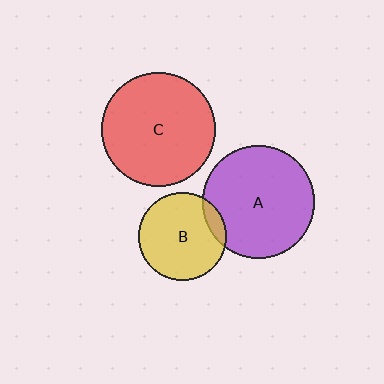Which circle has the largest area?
Circle C (red).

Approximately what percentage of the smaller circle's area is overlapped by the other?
Approximately 10%.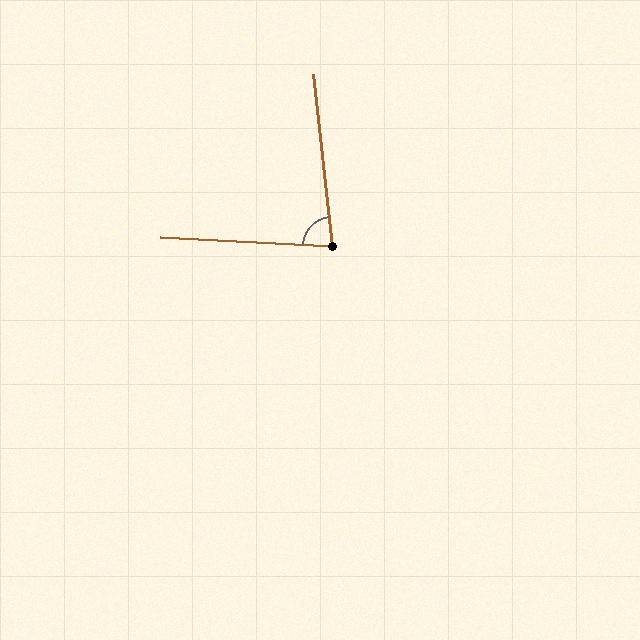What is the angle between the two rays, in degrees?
Approximately 80 degrees.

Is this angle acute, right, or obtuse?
It is acute.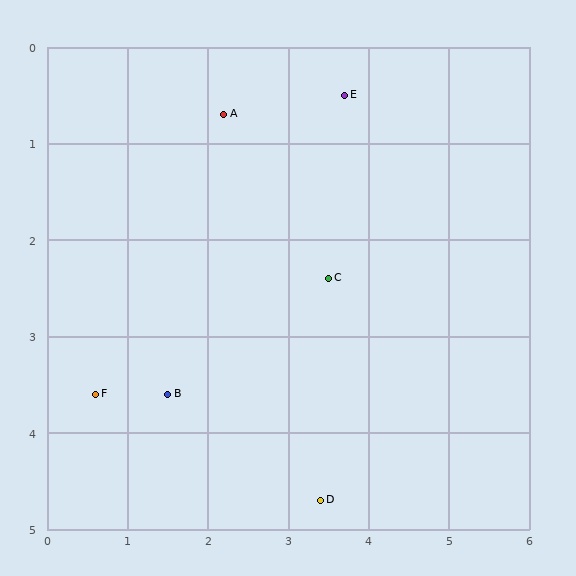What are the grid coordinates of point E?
Point E is at approximately (3.7, 0.5).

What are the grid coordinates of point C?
Point C is at approximately (3.5, 2.4).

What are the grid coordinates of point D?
Point D is at approximately (3.4, 4.7).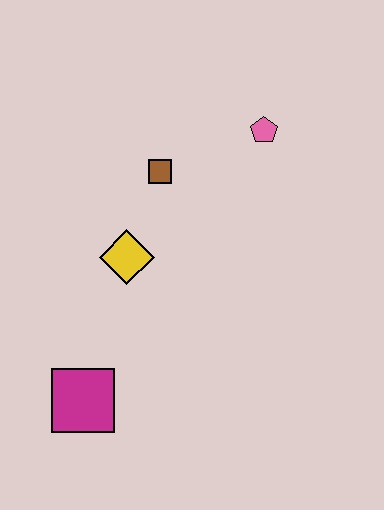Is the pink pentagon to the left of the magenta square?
No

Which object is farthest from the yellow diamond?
The pink pentagon is farthest from the yellow diamond.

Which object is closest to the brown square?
The yellow diamond is closest to the brown square.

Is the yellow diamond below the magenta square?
No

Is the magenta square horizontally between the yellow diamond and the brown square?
No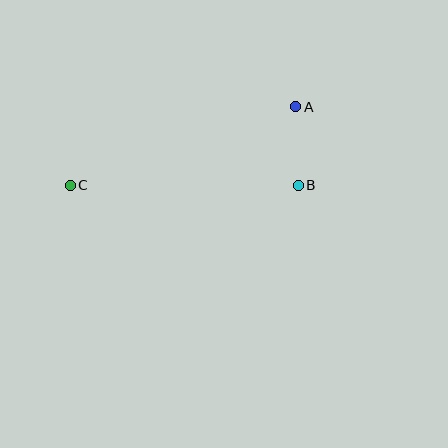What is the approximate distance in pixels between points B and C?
The distance between B and C is approximately 228 pixels.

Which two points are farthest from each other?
Points A and C are farthest from each other.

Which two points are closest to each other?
Points A and B are closest to each other.